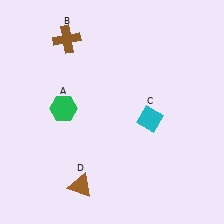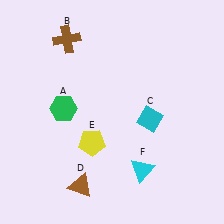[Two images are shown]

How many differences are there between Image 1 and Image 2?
There are 2 differences between the two images.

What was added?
A yellow pentagon (E), a cyan triangle (F) were added in Image 2.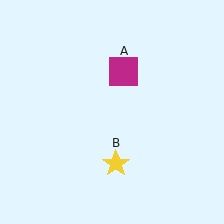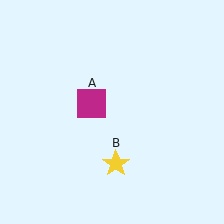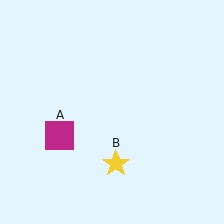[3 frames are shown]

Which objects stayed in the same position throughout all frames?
Yellow star (object B) remained stationary.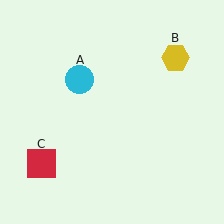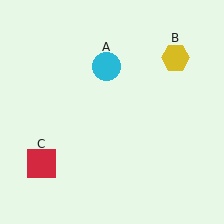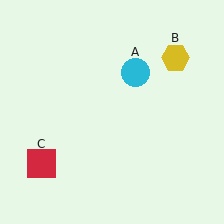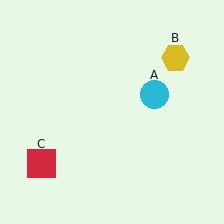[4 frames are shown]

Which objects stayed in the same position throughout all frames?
Yellow hexagon (object B) and red square (object C) remained stationary.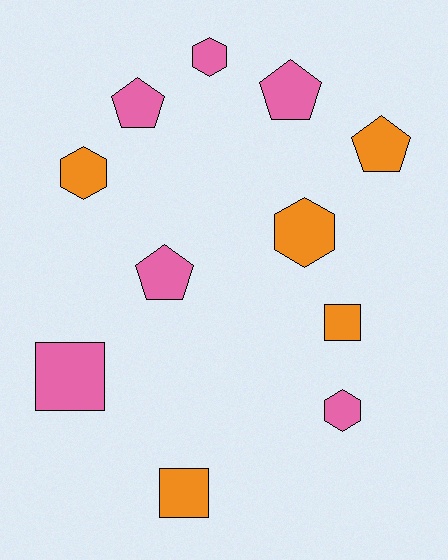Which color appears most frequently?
Pink, with 6 objects.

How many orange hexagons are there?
There are 2 orange hexagons.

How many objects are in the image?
There are 11 objects.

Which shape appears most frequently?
Pentagon, with 4 objects.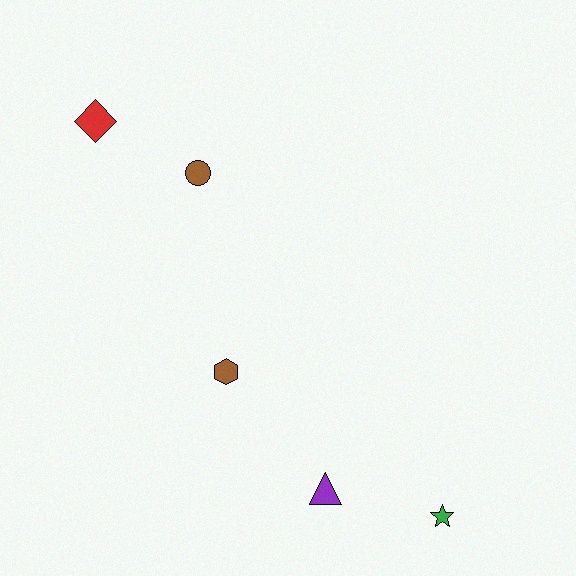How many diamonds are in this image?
There is 1 diamond.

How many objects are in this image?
There are 5 objects.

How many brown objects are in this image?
There are 2 brown objects.